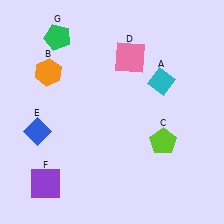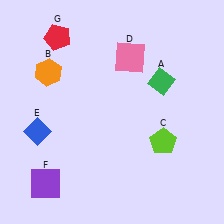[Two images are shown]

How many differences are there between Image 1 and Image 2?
There are 2 differences between the two images.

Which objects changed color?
A changed from cyan to green. G changed from green to red.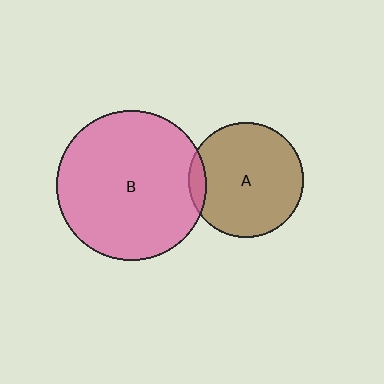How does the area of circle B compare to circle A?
Approximately 1.7 times.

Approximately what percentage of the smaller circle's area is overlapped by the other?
Approximately 10%.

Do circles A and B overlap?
Yes.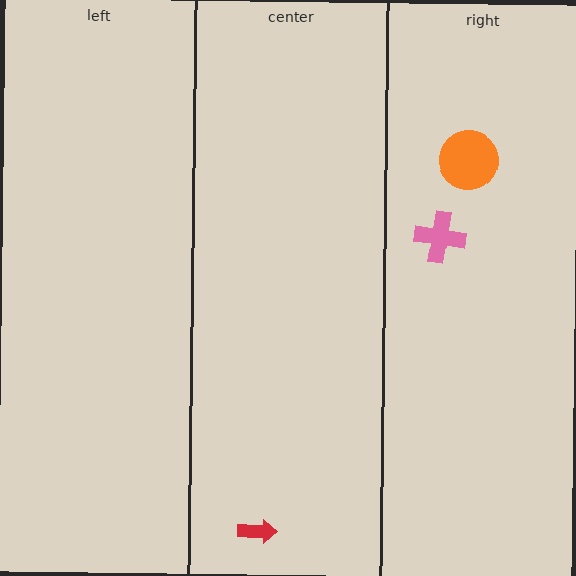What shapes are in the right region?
The pink cross, the orange circle.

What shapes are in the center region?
The red arrow.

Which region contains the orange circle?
The right region.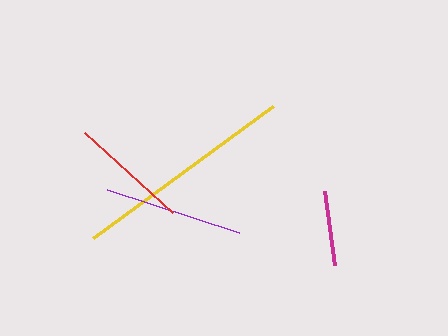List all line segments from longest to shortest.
From longest to shortest: yellow, purple, red, magenta.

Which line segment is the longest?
The yellow line is the longest at approximately 223 pixels.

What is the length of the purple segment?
The purple segment is approximately 138 pixels long.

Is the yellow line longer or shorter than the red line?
The yellow line is longer than the red line.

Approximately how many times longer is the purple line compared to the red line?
The purple line is approximately 1.2 times the length of the red line.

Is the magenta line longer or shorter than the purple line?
The purple line is longer than the magenta line.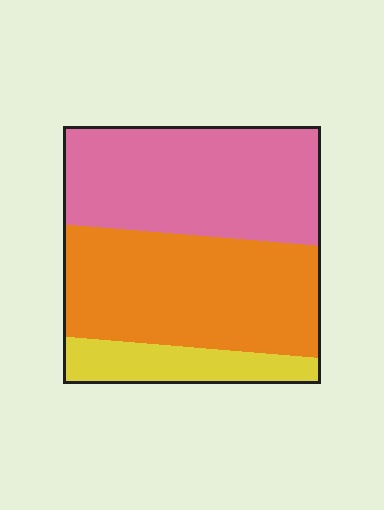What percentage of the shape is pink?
Pink takes up between a third and a half of the shape.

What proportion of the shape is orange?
Orange covers 43% of the shape.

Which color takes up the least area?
Yellow, at roughly 15%.